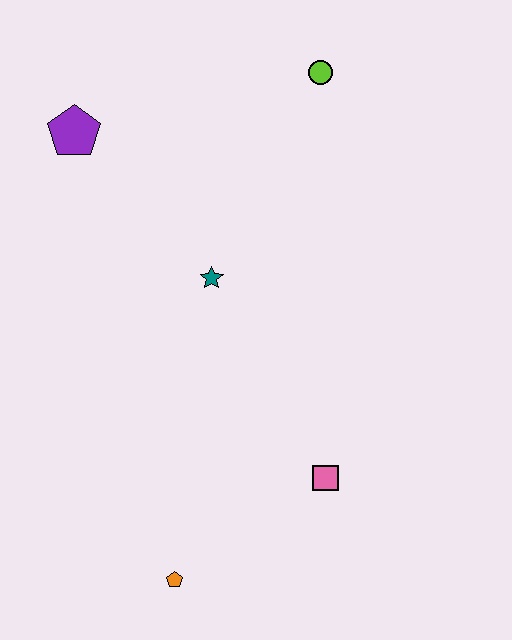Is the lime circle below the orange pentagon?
No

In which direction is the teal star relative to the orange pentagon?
The teal star is above the orange pentagon.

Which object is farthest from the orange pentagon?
The lime circle is farthest from the orange pentagon.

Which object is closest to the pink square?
The orange pentagon is closest to the pink square.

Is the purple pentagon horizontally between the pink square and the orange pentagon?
No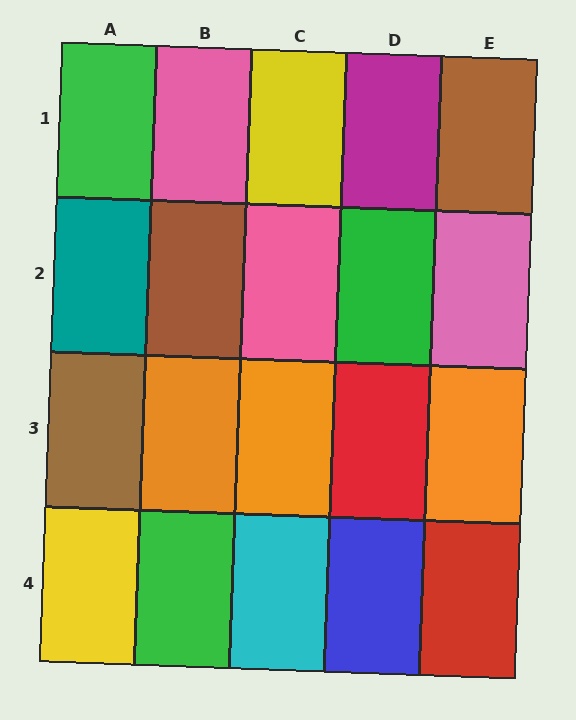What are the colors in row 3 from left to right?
Brown, orange, orange, red, orange.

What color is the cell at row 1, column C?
Yellow.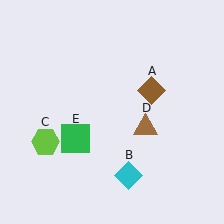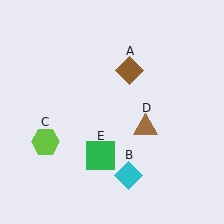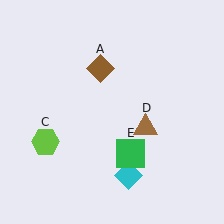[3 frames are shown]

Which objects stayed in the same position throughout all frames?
Cyan diamond (object B) and lime hexagon (object C) and brown triangle (object D) remained stationary.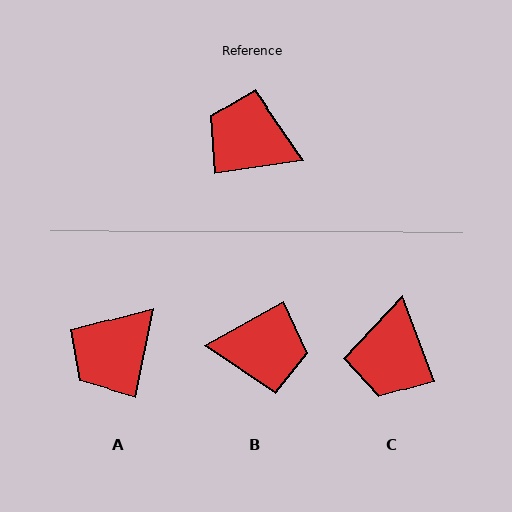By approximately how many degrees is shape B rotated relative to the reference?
Approximately 159 degrees clockwise.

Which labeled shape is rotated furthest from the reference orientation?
B, about 159 degrees away.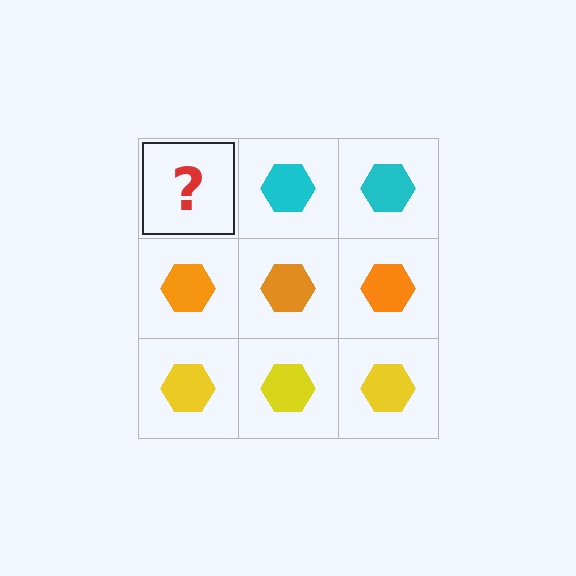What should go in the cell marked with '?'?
The missing cell should contain a cyan hexagon.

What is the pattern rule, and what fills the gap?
The rule is that each row has a consistent color. The gap should be filled with a cyan hexagon.